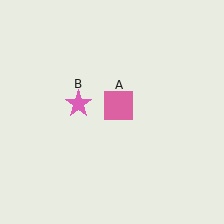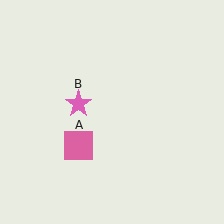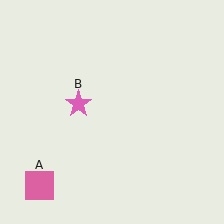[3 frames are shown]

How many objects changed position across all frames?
1 object changed position: pink square (object A).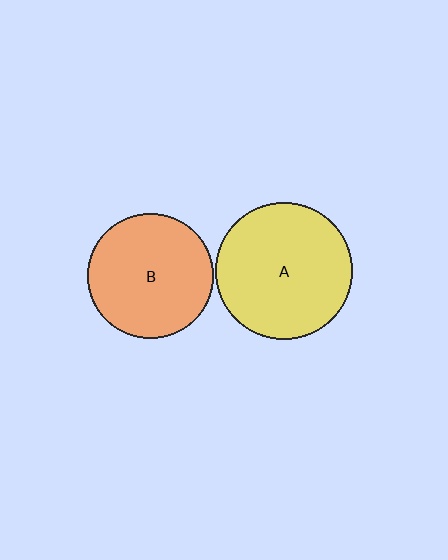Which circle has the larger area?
Circle A (yellow).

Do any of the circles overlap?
No, none of the circles overlap.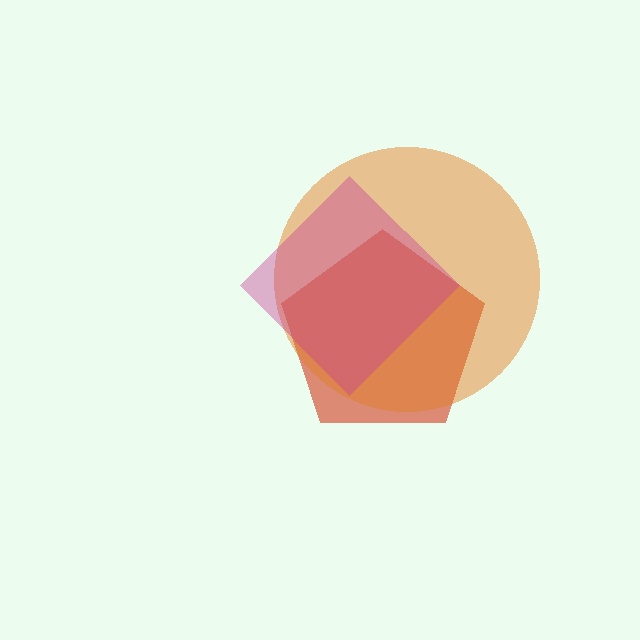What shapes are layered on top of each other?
The layered shapes are: a red pentagon, an orange circle, a magenta diamond.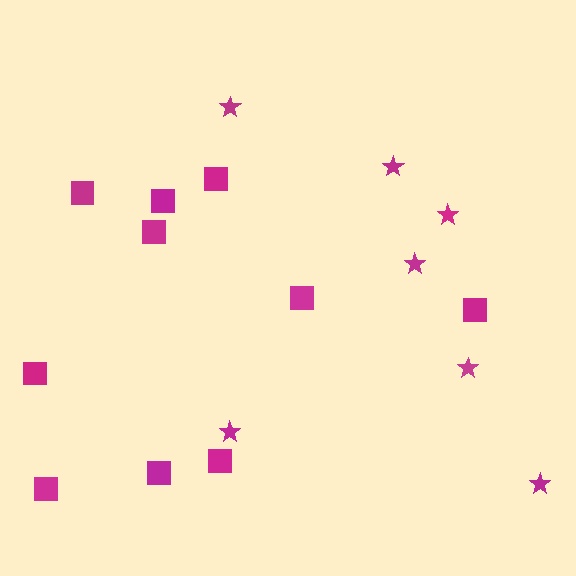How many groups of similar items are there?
There are 2 groups: one group of stars (7) and one group of squares (10).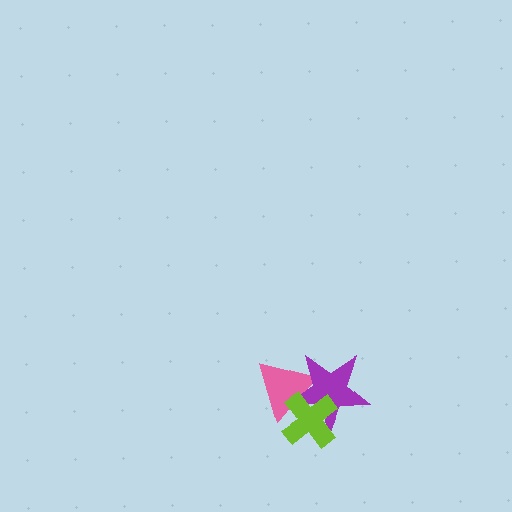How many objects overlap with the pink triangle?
2 objects overlap with the pink triangle.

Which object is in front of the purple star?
The lime cross is in front of the purple star.